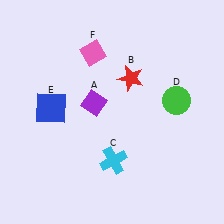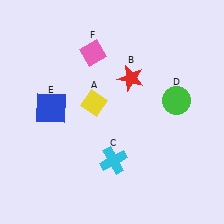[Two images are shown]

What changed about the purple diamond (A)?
In Image 1, A is purple. In Image 2, it changed to yellow.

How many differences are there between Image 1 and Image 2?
There is 1 difference between the two images.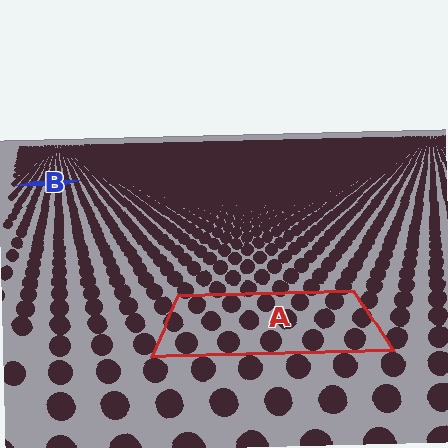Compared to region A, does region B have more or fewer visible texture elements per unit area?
Region B has more texture elements per unit area — they are packed more densely because it is farther away.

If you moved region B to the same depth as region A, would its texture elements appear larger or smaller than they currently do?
They would appear larger. At a closer depth, the same texture elements are projected at a bigger on-screen size.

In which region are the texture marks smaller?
The texture marks are smaller in region B, because it is farther away.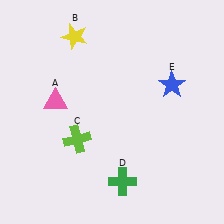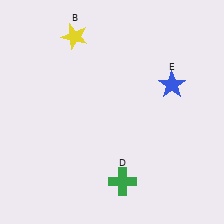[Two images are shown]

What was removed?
The lime cross (C), the pink triangle (A) were removed in Image 2.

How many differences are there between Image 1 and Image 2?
There are 2 differences between the two images.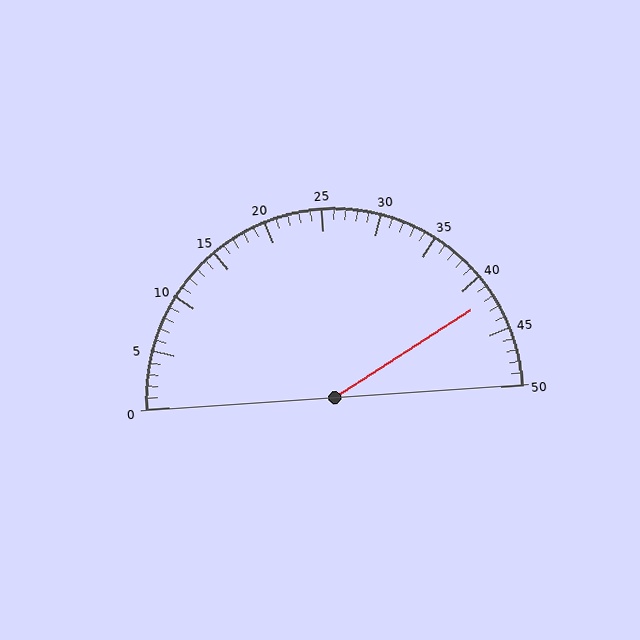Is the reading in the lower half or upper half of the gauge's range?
The reading is in the upper half of the range (0 to 50).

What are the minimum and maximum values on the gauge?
The gauge ranges from 0 to 50.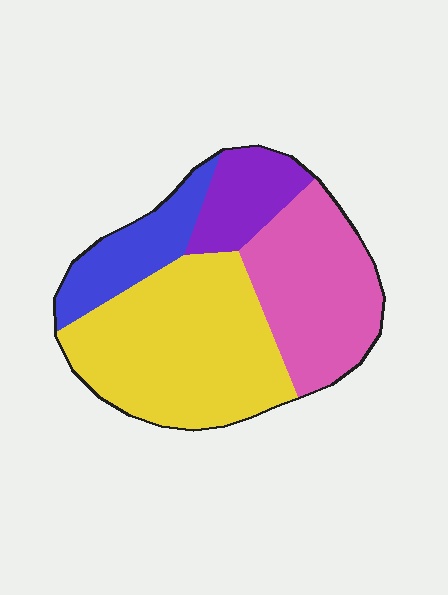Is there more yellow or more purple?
Yellow.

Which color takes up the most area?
Yellow, at roughly 45%.